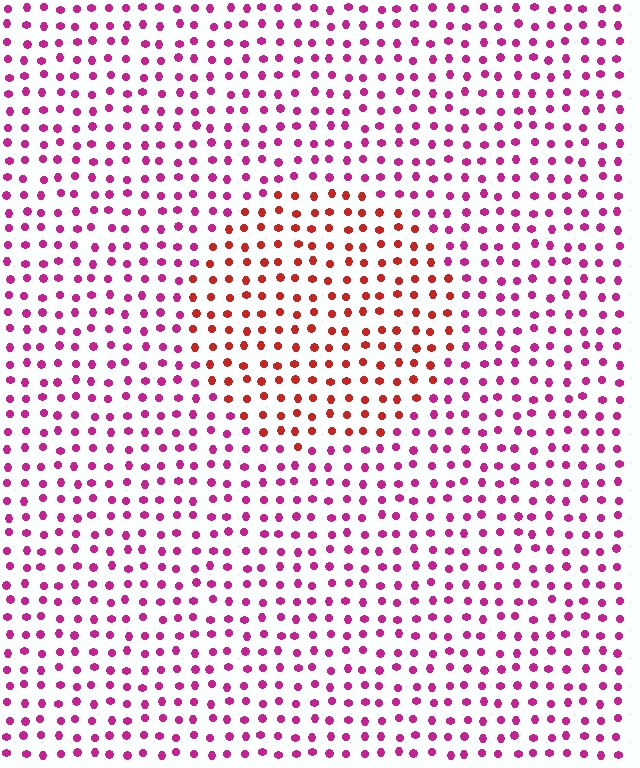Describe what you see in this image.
The image is filled with small magenta elements in a uniform arrangement. A circle-shaped region is visible where the elements are tinted to a slightly different hue, forming a subtle color boundary.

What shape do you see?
I see a circle.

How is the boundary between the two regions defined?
The boundary is defined purely by a slight shift in hue (about 44 degrees). Spacing, size, and orientation are identical on both sides.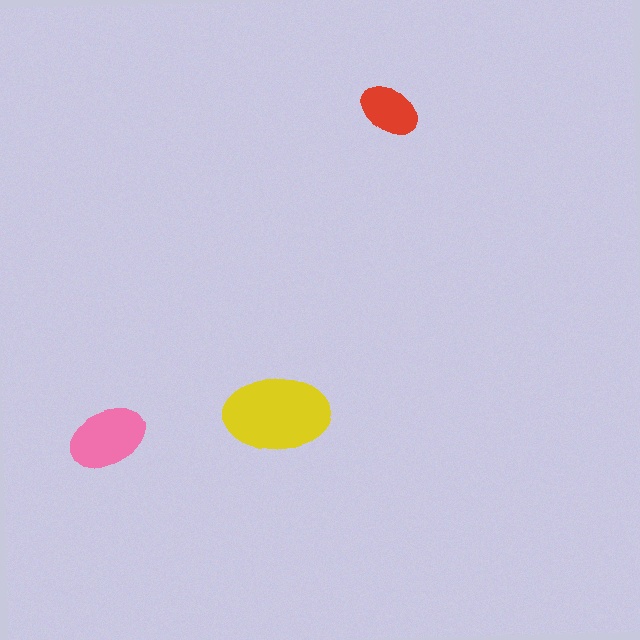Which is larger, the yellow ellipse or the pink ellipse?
The yellow one.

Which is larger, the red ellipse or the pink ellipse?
The pink one.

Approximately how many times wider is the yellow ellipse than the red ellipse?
About 2 times wider.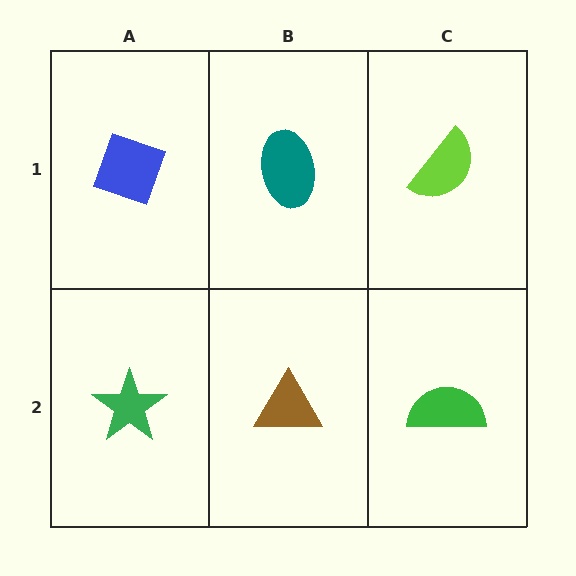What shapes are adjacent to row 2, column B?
A teal ellipse (row 1, column B), a green star (row 2, column A), a green semicircle (row 2, column C).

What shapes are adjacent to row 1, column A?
A green star (row 2, column A), a teal ellipse (row 1, column B).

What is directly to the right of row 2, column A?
A brown triangle.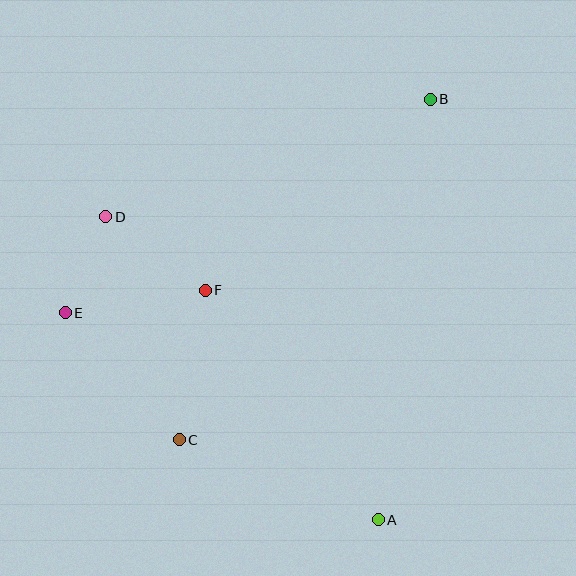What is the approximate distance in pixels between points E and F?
The distance between E and F is approximately 142 pixels.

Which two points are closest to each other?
Points D and E are closest to each other.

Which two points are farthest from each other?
Points A and B are farthest from each other.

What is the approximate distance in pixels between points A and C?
The distance between A and C is approximately 215 pixels.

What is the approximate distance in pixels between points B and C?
The distance between B and C is approximately 423 pixels.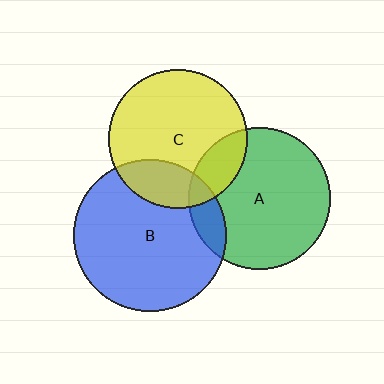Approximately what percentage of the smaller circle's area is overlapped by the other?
Approximately 20%.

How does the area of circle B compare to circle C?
Approximately 1.2 times.